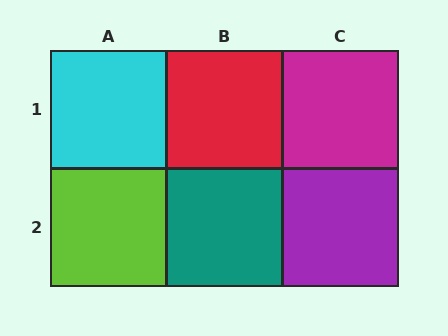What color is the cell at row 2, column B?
Teal.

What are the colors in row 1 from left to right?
Cyan, red, magenta.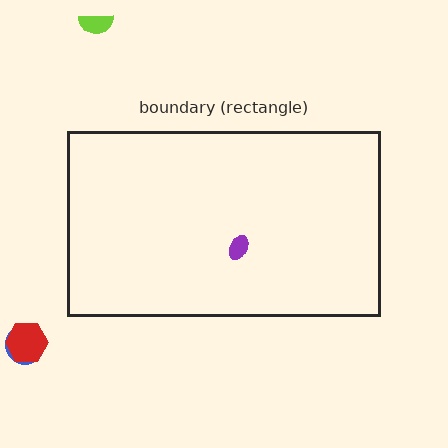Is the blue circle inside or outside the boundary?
Outside.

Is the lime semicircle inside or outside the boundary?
Outside.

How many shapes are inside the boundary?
1 inside, 3 outside.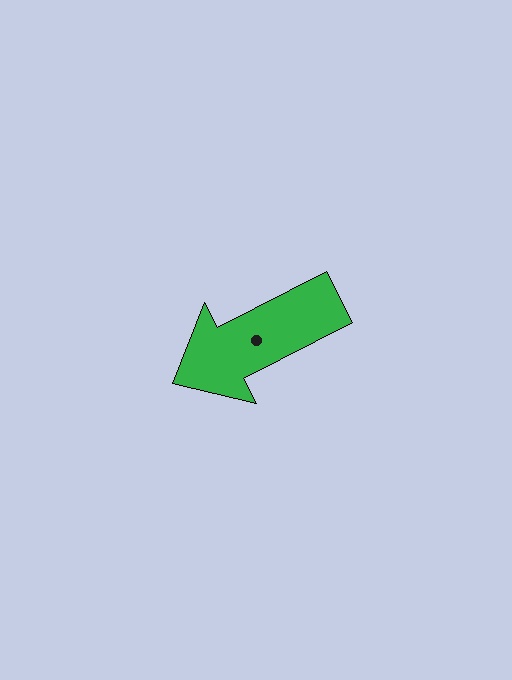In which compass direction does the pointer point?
Southwest.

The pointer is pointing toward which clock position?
Roughly 8 o'clock.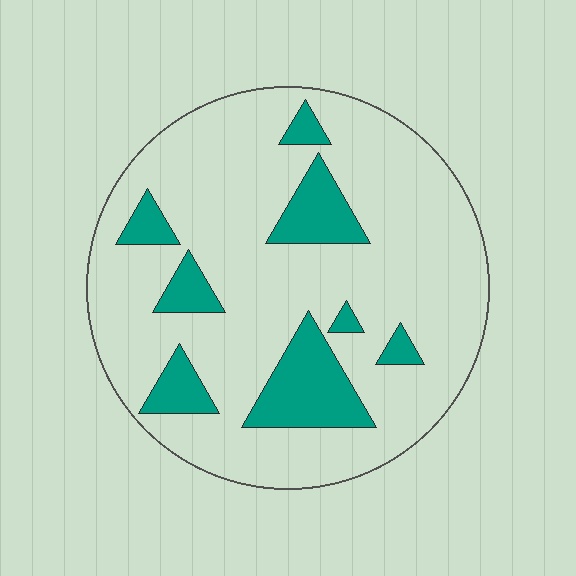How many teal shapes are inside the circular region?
8.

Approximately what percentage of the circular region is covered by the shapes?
Approximately 20%.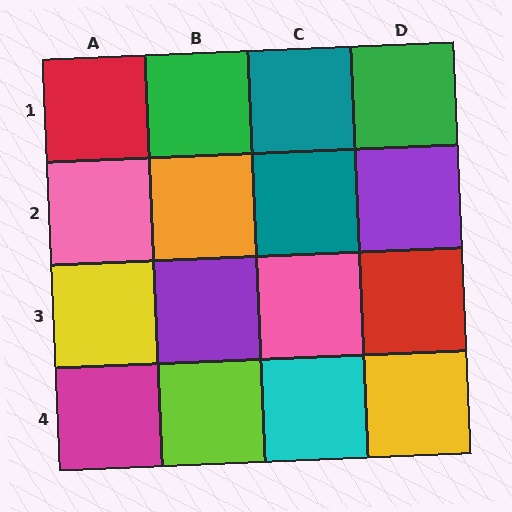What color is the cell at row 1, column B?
Green.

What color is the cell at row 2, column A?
Pink.